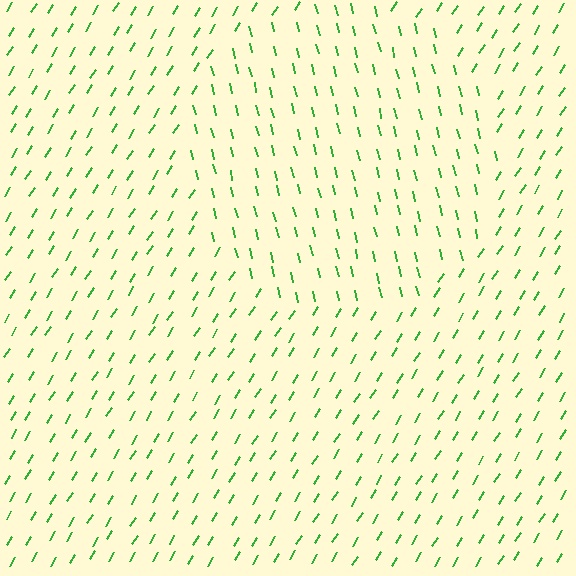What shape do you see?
I see a circle.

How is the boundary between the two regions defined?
The boundary is defined purely by a change in line orientation (approximately 45 degrees difference). All lines are the same color and thickness.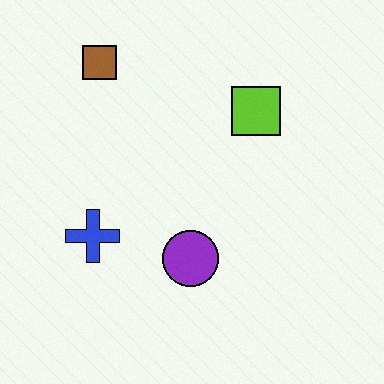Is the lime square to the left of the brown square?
No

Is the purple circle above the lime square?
No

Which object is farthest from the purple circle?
The brown square is farthest from the purple circle.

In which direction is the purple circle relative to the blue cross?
The purple circle is to the right of the blue cross.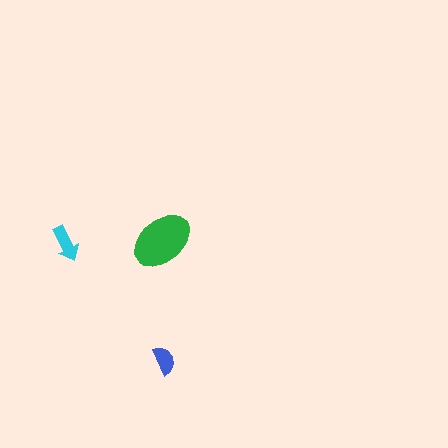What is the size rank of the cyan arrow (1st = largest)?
2nd.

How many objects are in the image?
There are 3 objects in the image.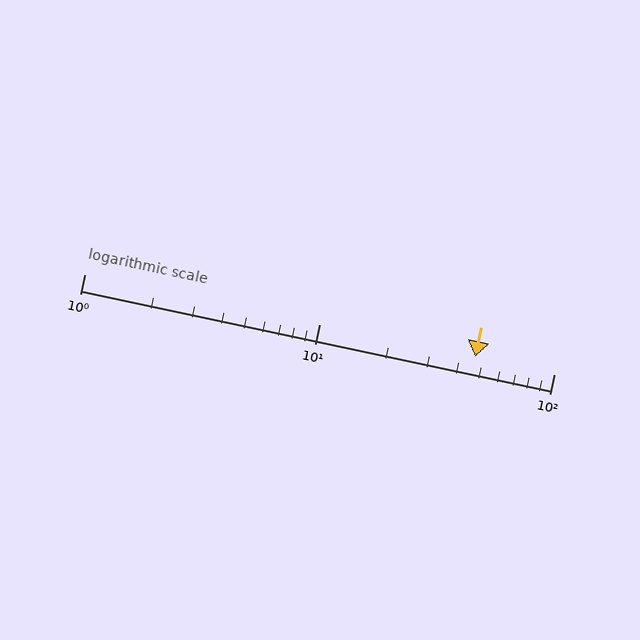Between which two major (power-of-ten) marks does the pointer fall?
The pointer is between 10 and 100.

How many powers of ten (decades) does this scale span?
The scale spans 2 decades, from 1 to 100.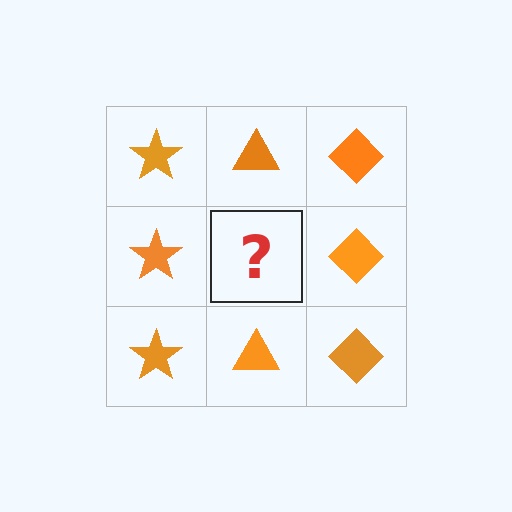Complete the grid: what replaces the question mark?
The question mark should be replaced with an orange triangle.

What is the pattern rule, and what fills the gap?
The rule is that each column has a consistent shape. The gap should be filled with an orange triangle.